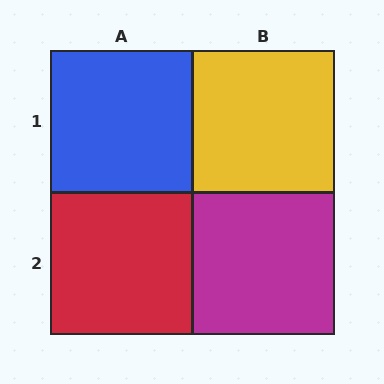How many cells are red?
1 cell is red.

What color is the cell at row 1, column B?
Yellow.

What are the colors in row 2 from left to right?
Red, magenta.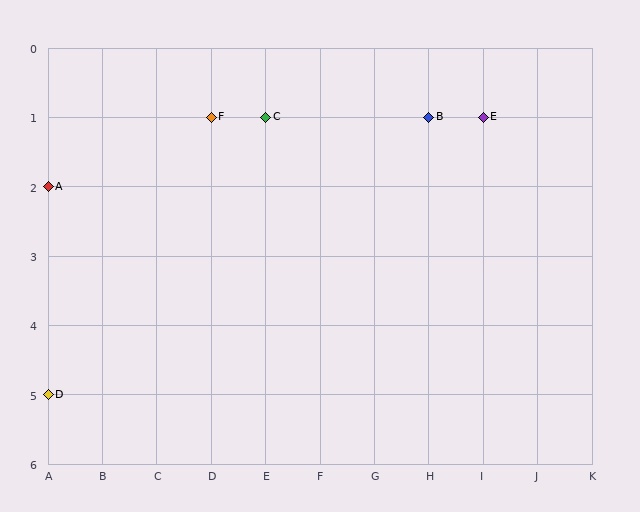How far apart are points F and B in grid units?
Points F and B are 4 columns apart.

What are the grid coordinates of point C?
Point C is at grid coordinates (E, 1).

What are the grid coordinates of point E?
Point E is at grid coordinates (I, 1).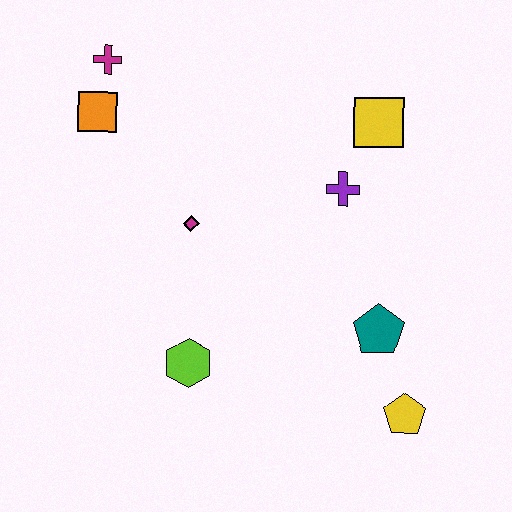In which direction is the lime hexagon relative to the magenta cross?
The lime hexagon is below the magenta cross.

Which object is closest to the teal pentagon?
The yellow pentagon is closest to the teal pentagon.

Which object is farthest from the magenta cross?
The yellow pentagon is farthest from the magenta cross.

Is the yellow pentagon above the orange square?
No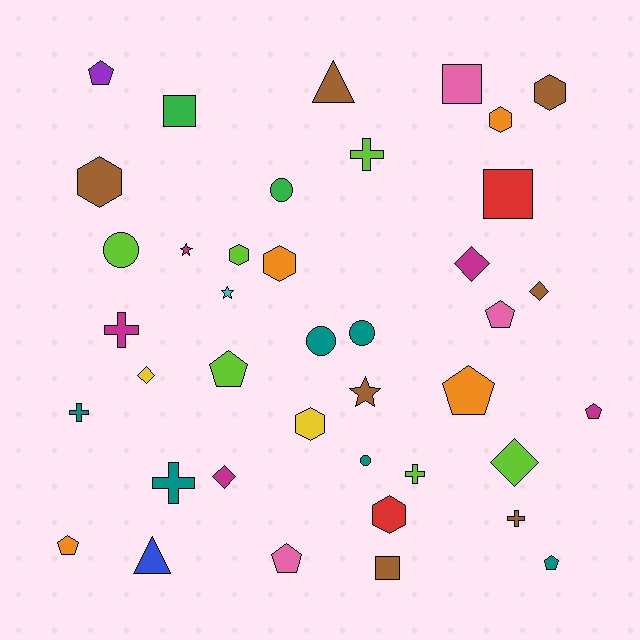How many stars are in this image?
There are 3 stars.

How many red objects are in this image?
There are 2 red objects.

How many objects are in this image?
There are 40 objects.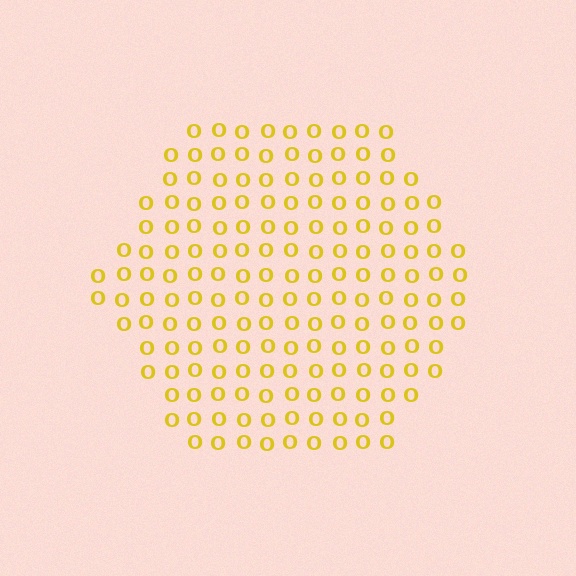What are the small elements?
The small elements are letter O's.